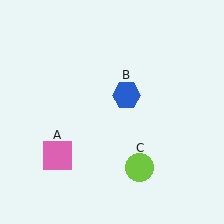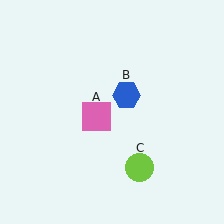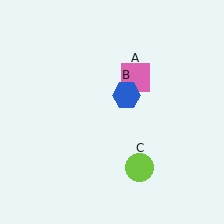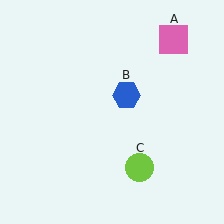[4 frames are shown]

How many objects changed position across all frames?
1 object changed position: pink square (object A).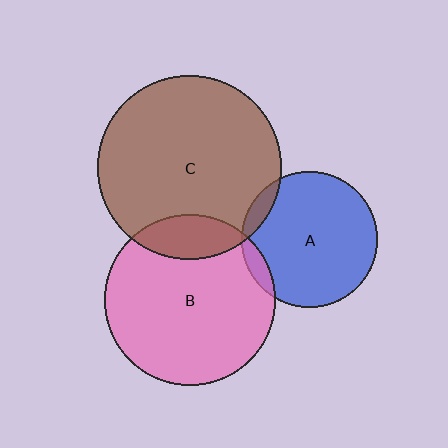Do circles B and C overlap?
Yes.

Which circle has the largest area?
Circle C (brown).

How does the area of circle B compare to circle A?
Approximately 1.6 times.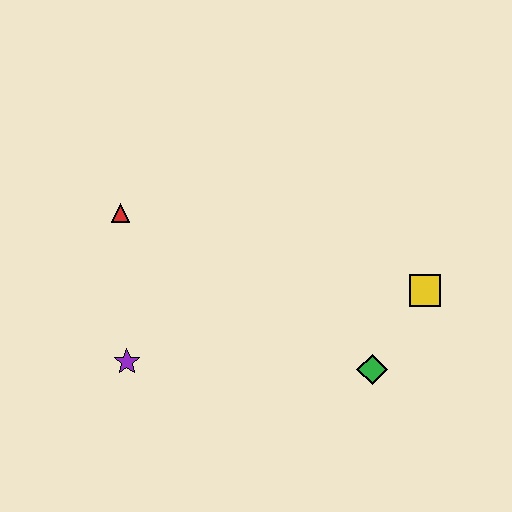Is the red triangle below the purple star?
No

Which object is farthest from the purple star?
The yellow square is farthest from the purple star.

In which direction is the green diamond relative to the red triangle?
The green diamond is to the right of the red triangle.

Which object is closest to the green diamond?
The yellow square is closest to the green diamond.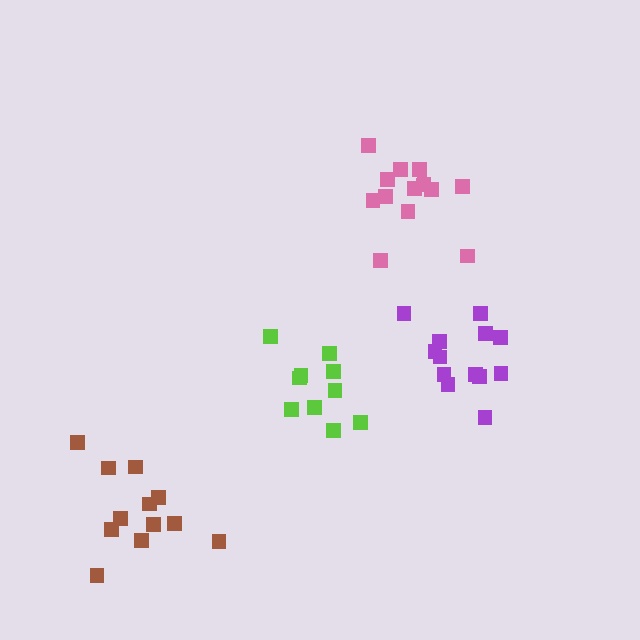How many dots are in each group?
Group 1: 10 dots, Group 2: 12 dots, Group 3: 13 dots, Group 4: 14 dots (49 total).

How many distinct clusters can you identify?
There are 4 distinct clusters.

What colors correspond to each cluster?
The clusters are colored: lime, brown, purple, pink.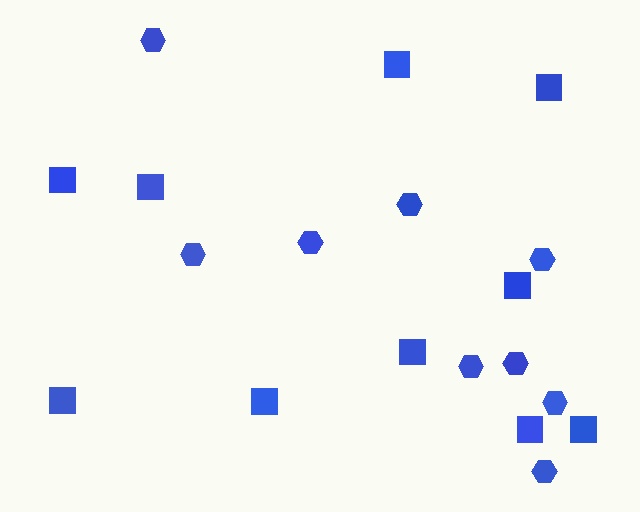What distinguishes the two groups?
There are 2 groups: one group of squares (10) and one group of hexagons (9).